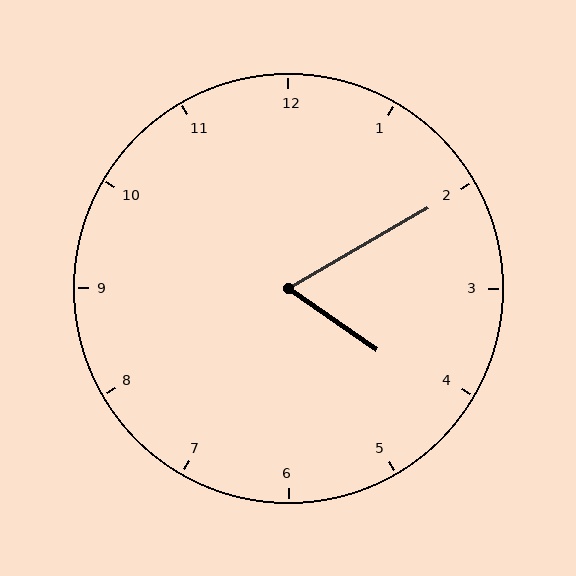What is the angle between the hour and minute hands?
Approximately 65 degrees.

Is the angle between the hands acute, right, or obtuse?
It is acute.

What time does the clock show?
4:10.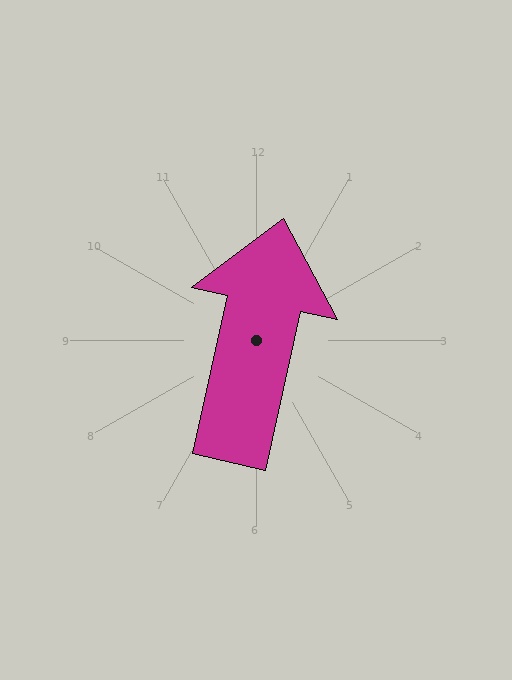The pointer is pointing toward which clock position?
Roughly 12 o'clock.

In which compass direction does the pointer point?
North.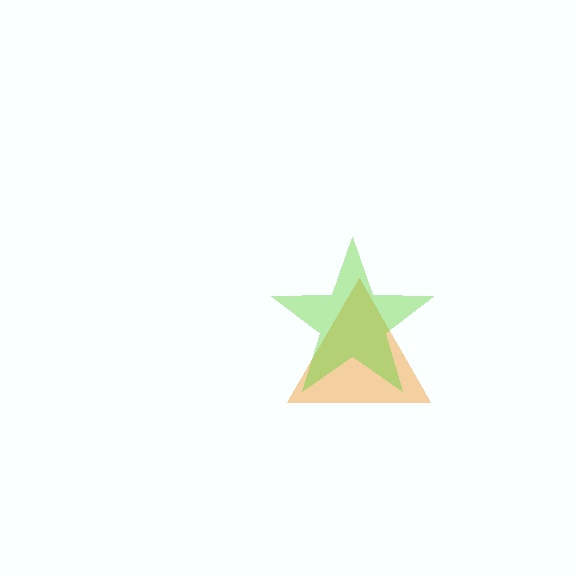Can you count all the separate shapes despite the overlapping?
Yes, there are 2 separate shapes.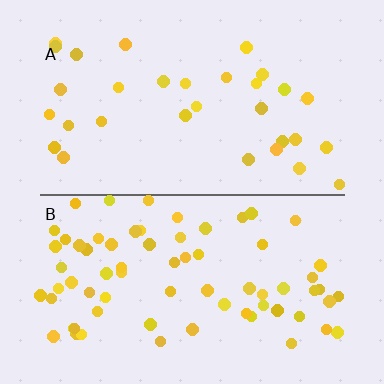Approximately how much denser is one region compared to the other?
Approximately 2.2× — region B over region A.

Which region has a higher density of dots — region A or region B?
B (the bottom).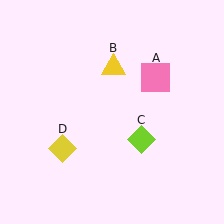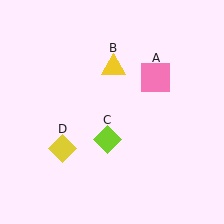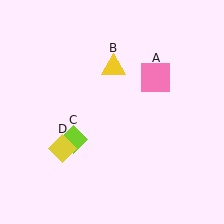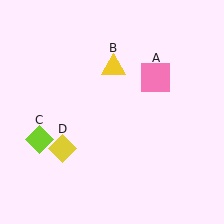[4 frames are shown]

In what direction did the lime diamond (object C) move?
The lime diamond (object C) moved left.